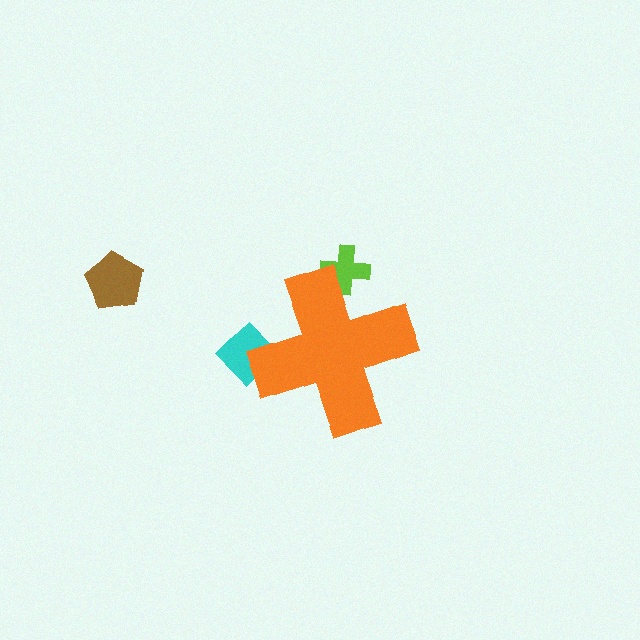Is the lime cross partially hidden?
Yes, the lime cross is partially hidden behind the orange cross.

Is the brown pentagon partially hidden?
No, the brown pentagon is fully visible.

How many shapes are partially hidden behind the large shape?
2 shapes are partially hidden.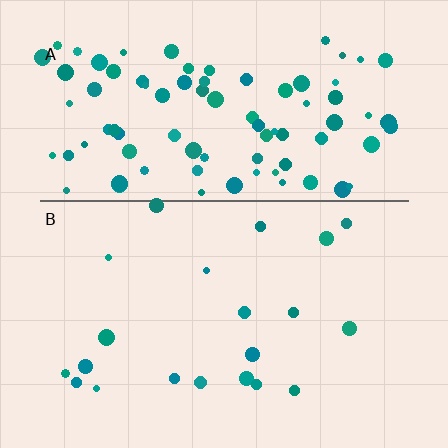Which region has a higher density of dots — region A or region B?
A (the top).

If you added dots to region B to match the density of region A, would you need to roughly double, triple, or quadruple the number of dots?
Approximately quadruple.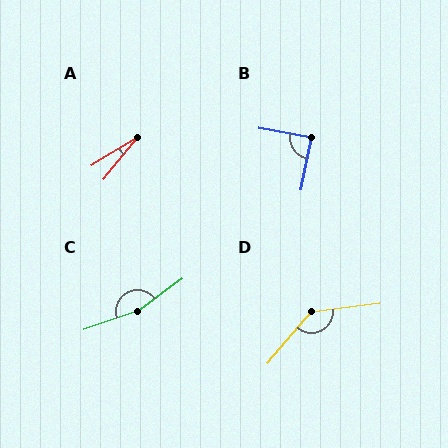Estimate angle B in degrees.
Approximately 89 degrees.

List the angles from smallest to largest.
A (20°), B (89°), D (137°), C (163°).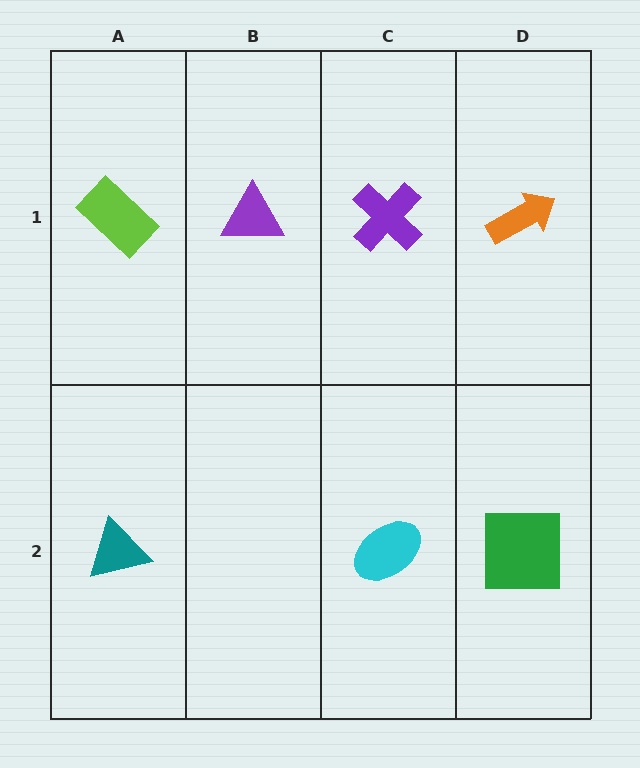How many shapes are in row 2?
3 shapes.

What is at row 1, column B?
A purple triangle.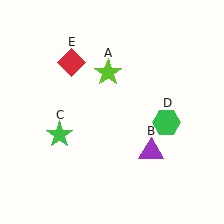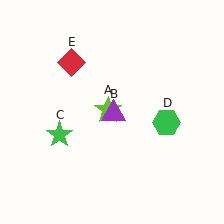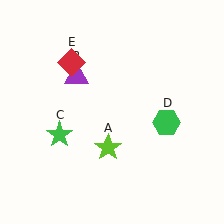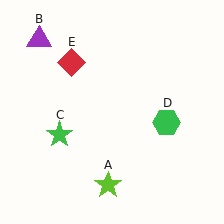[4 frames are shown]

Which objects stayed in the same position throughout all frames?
Green star (object C) and green hexagon (object D) and red diamond (object E) remained stationary.